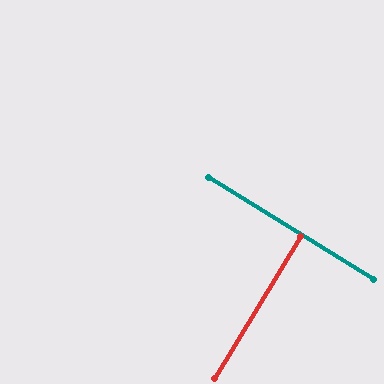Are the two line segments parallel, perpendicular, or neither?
Perpendicular — they meet at approximately 89°.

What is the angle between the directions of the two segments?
Approximately 89 degrees.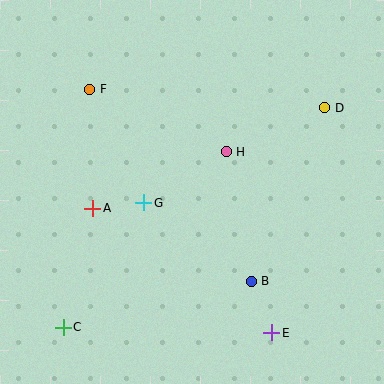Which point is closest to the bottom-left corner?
Point C is closest to the bottom-left corner.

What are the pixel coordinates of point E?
Point E is at (272, 333).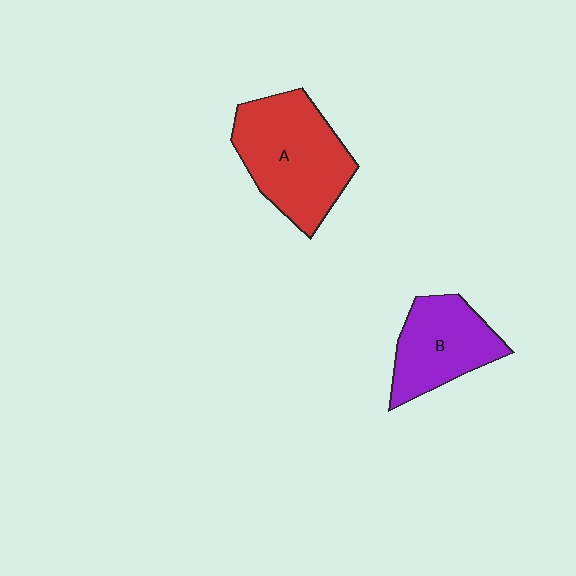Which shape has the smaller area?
Shape B (purple).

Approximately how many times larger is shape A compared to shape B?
Approximately 1.4 times.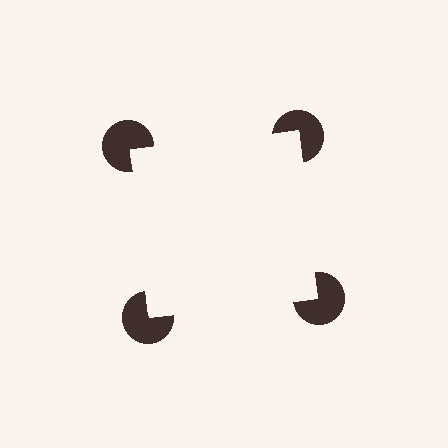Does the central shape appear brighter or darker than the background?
It typically appears slightly brighter than the background, even though no actual brightness change is drawn.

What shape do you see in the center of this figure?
An illusory square — its edges are inferred from the aligned wedge cuts in the pac-man discs, not physically drawn.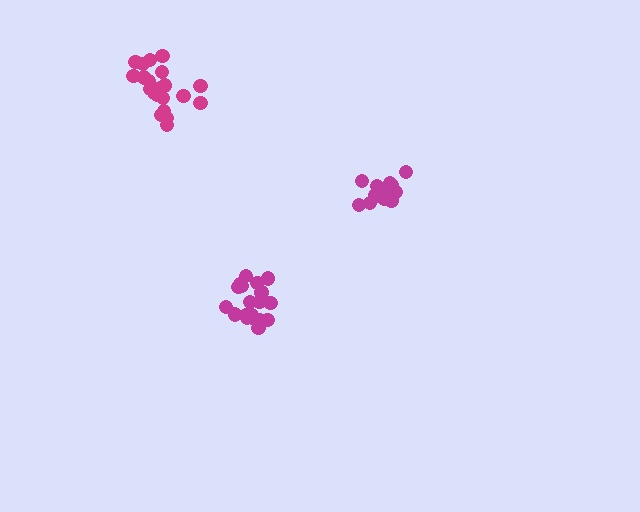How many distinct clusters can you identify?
There are 3 distinct clusters.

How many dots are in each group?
Group 1: 18 dots, Group 2: 19 dots, Group 3: 21 dots (58 total).